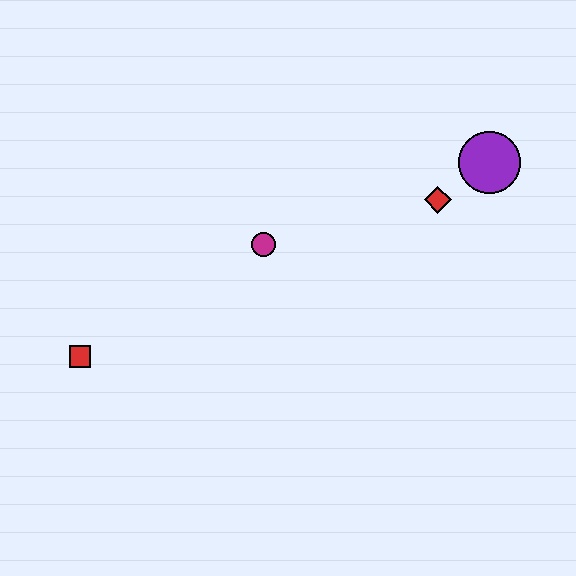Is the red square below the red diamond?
Yes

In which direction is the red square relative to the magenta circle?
The red square is to the left of the magenta circle.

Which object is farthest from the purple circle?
The red square is farthest from the purple circle.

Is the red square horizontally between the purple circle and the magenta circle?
No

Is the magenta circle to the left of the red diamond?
Yes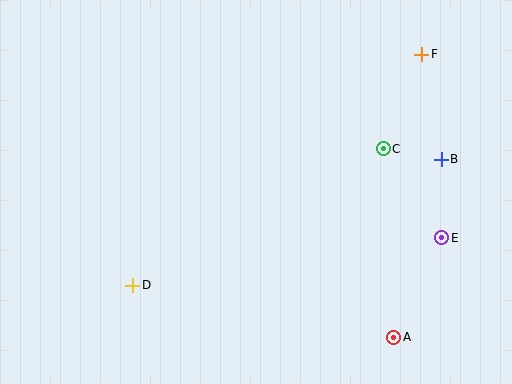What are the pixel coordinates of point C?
Point C is at (383, 149).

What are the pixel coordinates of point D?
Point D is at (133, 285).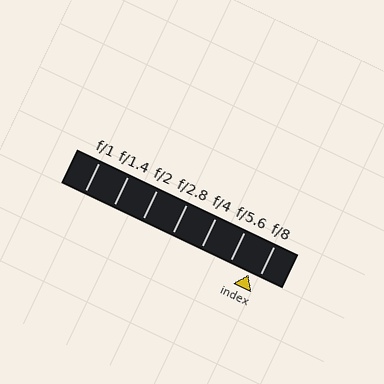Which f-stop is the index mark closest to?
The index mark is closest to f/8.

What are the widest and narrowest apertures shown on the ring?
The widest aperture shown is f/1 and the narrowest is f/8.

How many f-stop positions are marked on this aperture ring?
There are 7 f-stop positions marked.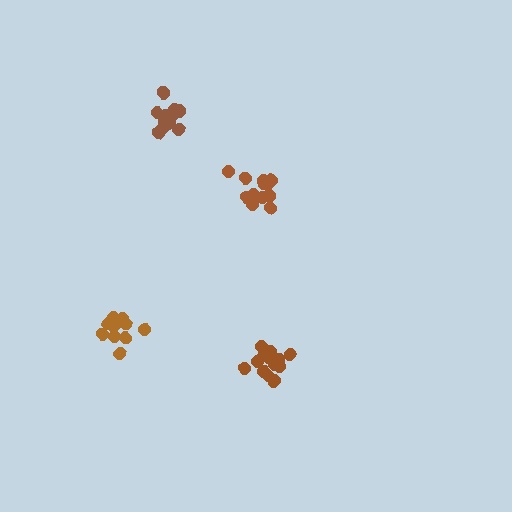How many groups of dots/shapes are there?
There are 4 groups.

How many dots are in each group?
Group 1: 16 dots, Group 2: 13 dots, Group 3: 12 dots, Group 4: 15 dots (56 total).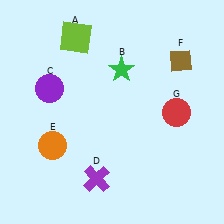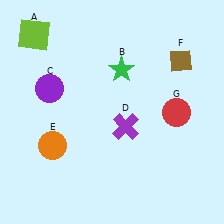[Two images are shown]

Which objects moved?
The objects that moved are: the lime square (A), the purple cross (D).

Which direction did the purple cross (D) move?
The purple cross (D) moved up.